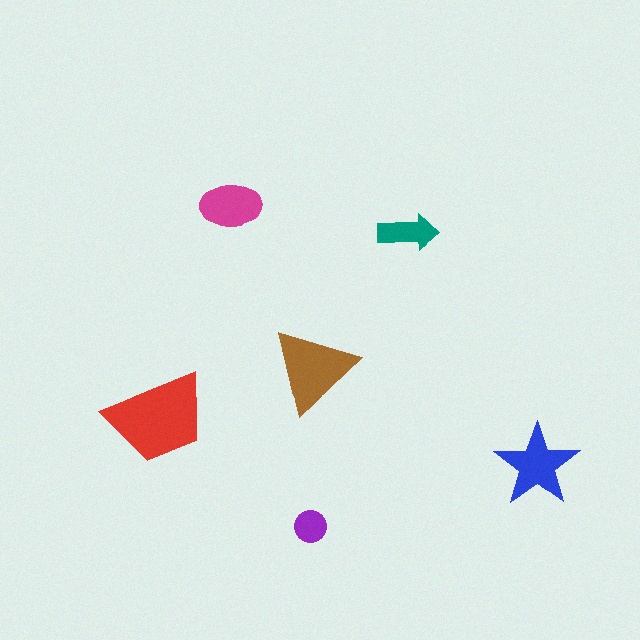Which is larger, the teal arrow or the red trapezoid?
The red trapezoid.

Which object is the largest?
The red trapezoid.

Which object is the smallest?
The purple circle.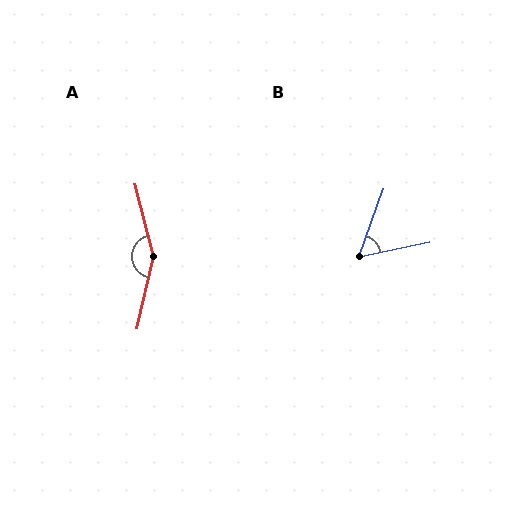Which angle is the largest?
A, at approximately 153 degrees.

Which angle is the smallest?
B, at approximately 58 degrees.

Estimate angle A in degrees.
Approximately 153 degrees.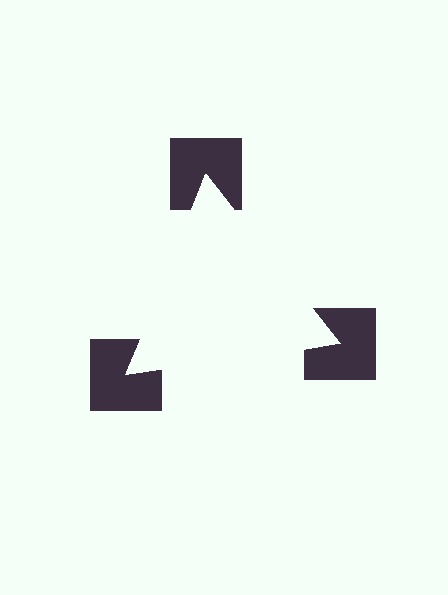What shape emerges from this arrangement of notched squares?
An illusory triangle — its edges are inferred from the aligned wedge cuts in the notched squares, not physically drawn.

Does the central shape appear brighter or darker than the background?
It typically appears slightly brighter than the background, even though no actual brightness change is drawn.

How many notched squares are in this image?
There are 3 — one at each vertex of the illusory triangle.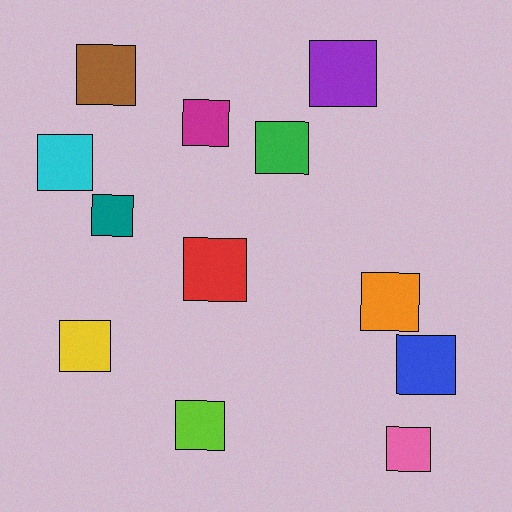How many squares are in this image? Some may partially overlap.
There are 12 squares.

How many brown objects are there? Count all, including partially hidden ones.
There is 1 brown object.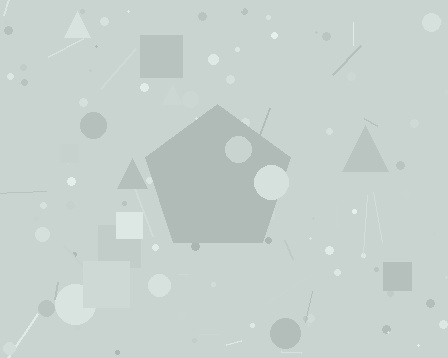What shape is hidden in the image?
A pentagon is hidden in the image.